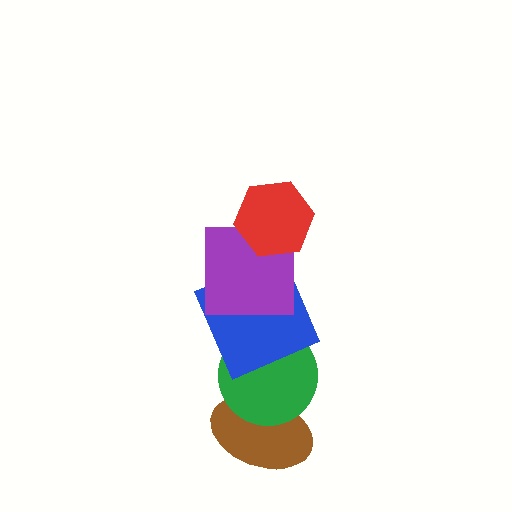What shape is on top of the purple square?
The red hexagon is on top of the purple square.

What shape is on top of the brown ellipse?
The green circle is on top of the brown ellipse.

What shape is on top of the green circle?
The blue square is on top of the green circle.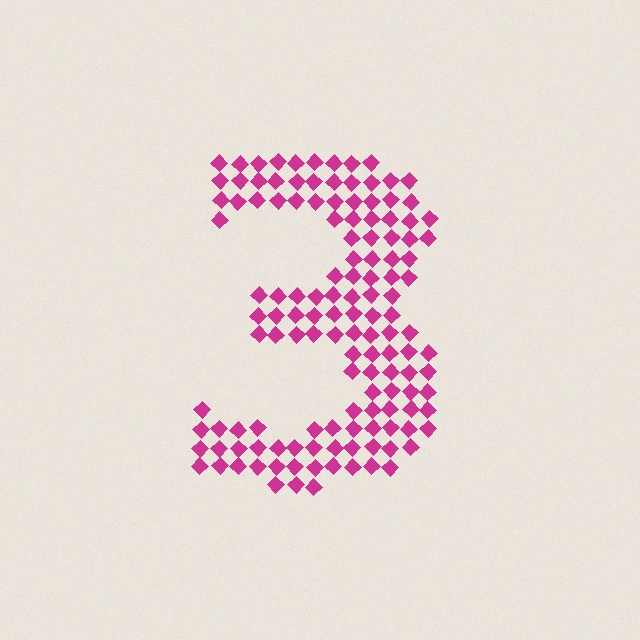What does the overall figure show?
The overall figure shows the digit 3.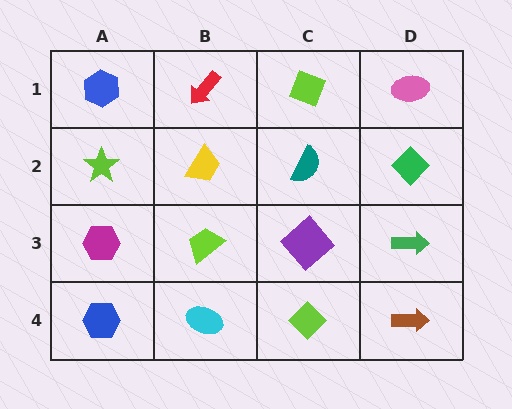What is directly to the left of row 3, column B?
A magenta hexagon.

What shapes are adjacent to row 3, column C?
A teal semicircle (row 2, column C), a lime diamond (row 4, column C), a lime trapezoid (row 3, column B), a green arrow (row 3, column D).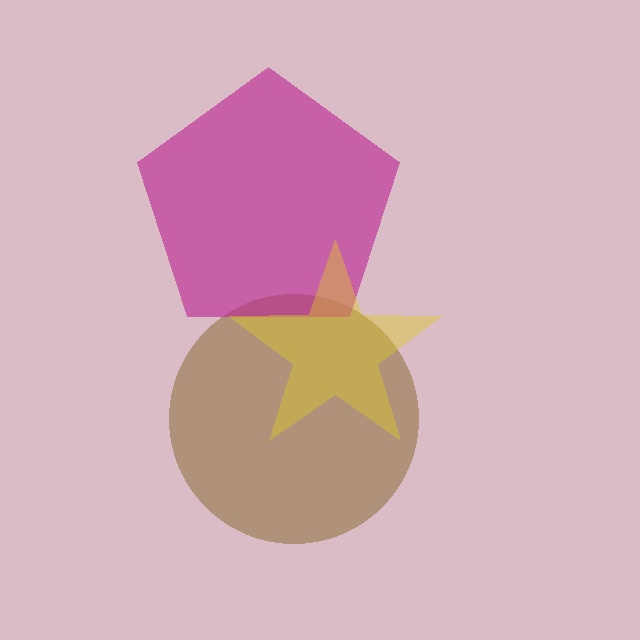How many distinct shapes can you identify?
There are 3 distinct shapes: a brown circle, a magenta pentagon, a yellow star.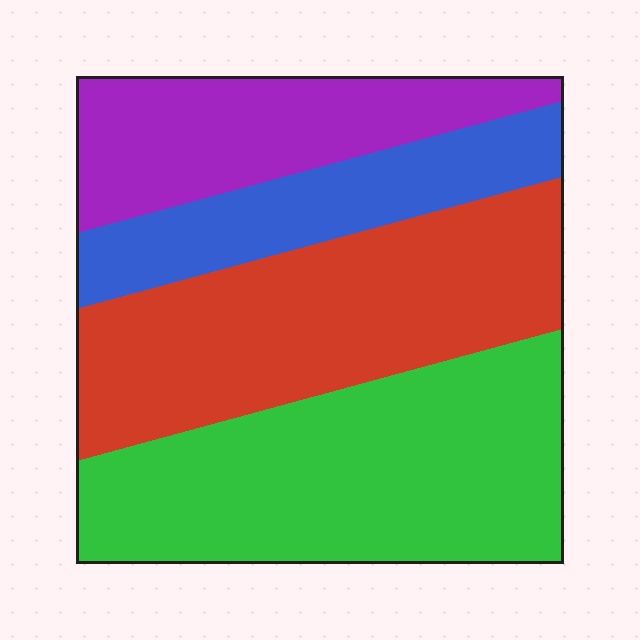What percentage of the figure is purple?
Purple covers about 20% of the figure.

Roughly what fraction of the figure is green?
Green takes up about one third (1/3) of the figure.